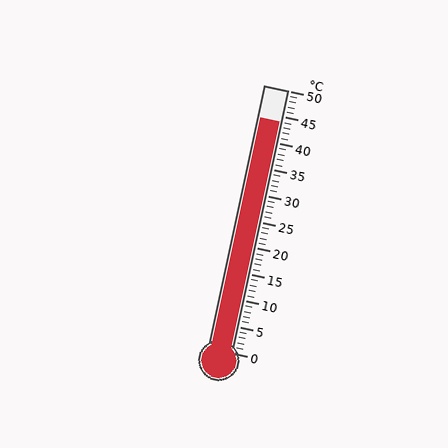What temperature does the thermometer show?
The thermometer shows approximately 44°C.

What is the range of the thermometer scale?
The thermometer scale ranges from 0°C to 50°C.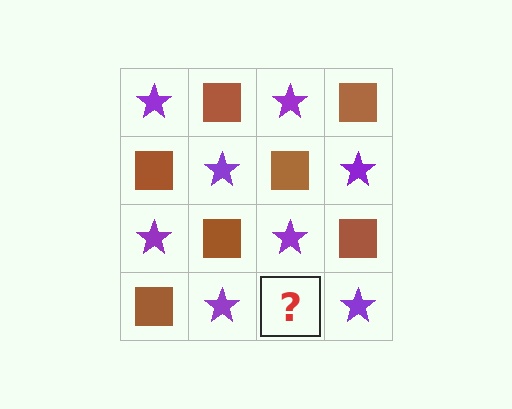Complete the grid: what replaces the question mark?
The question mark should be replaced with a brown square.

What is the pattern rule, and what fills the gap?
The rule is that it alternates purple star and brown square in a checkerboard pattern. The gap should be filled with a brown square.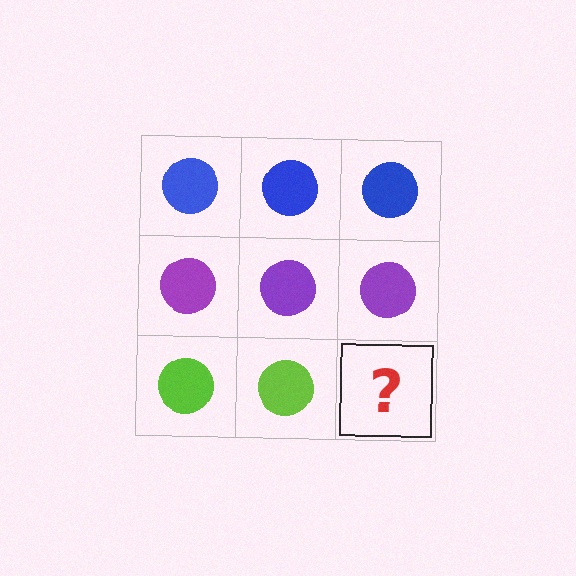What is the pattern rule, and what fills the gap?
The rule is that each row has a consistent color. The gap should be filled with a lime circle.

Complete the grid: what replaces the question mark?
The question mark should be replaced with a lime circle.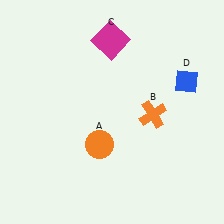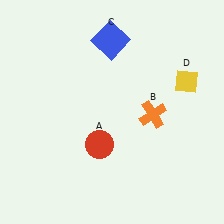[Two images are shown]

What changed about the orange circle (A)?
In Image 1, A is orange. In Image 2, it changed to red.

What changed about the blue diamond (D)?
In Image 1, D is blue. In Image 2, it changed to yellow.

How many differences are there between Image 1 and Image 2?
There are 3 differences between the two images.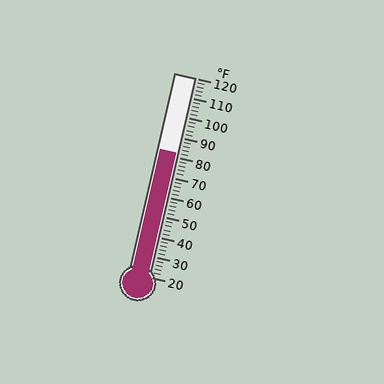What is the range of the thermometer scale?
The thermometer scale ranges from 20°F to 120°F.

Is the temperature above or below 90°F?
The temperature is below 90°F.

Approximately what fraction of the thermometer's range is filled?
The thermometer is filled to approximately 60% of its range.